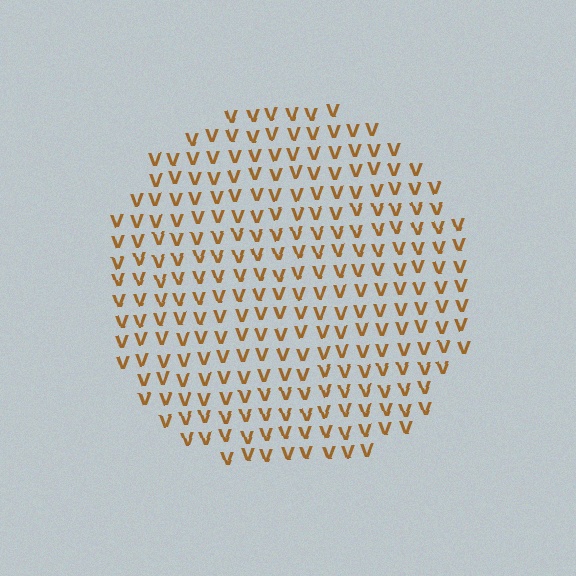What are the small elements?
The small elements are letter V's.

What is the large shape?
The large shape is a circle.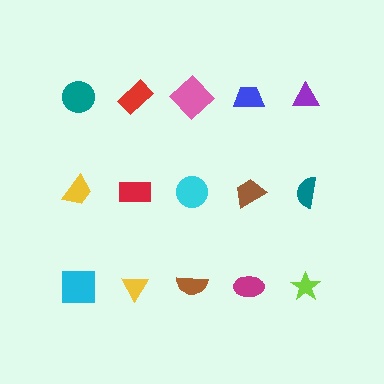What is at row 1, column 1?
A teal circle.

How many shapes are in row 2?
5 shapes.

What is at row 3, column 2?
A yellow triangle.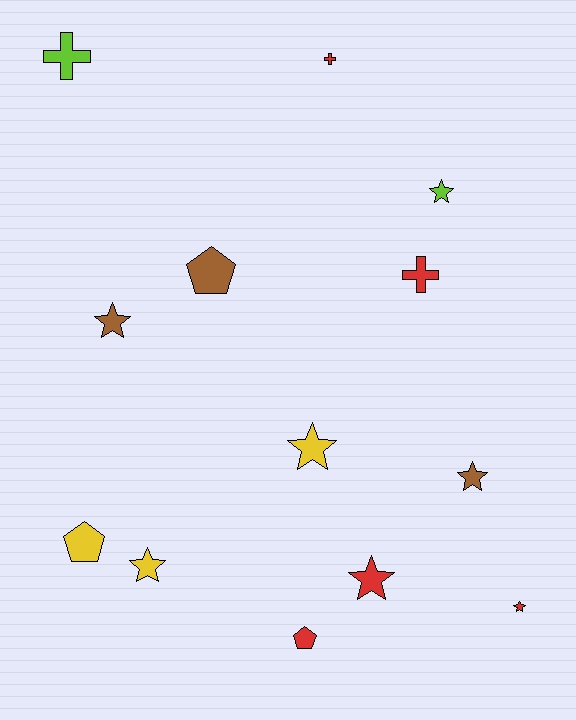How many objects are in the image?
There are 13 objects.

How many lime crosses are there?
There is 1 lime cross.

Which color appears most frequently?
Red, with 5 objects.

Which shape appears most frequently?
Star, with 7 objects.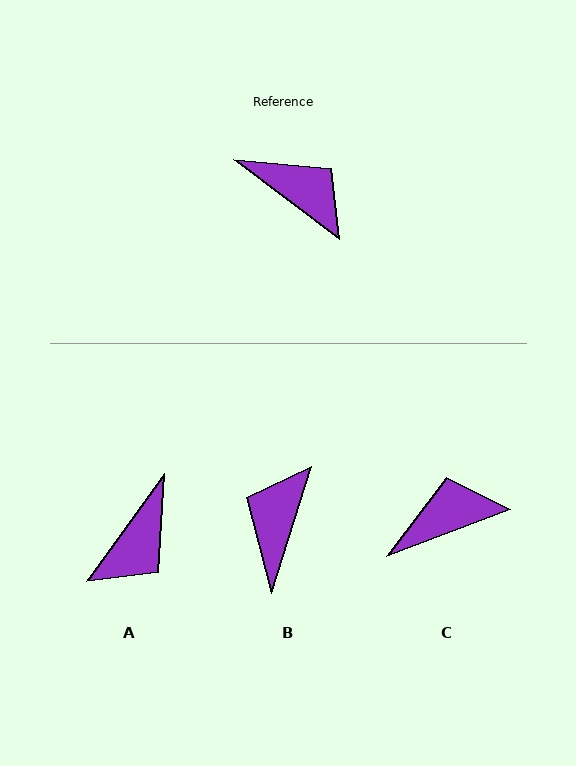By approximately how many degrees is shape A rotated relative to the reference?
Approximately 89 degrees clockwise.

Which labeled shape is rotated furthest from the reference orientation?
B, about 110 degrees away.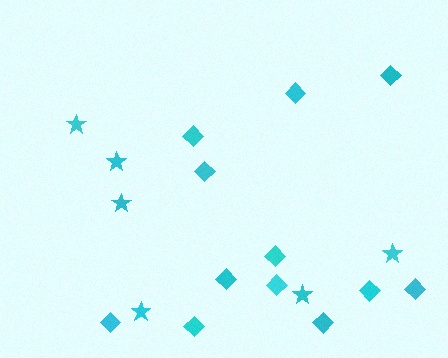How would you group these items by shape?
There are 2 groups: one group of diamonds (12) and one group of stars (6).